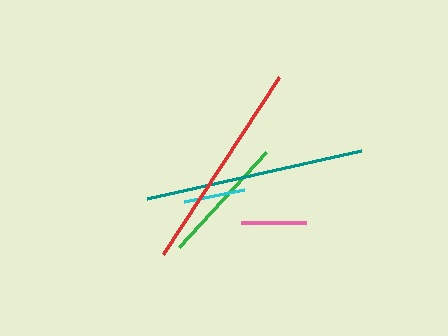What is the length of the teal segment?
The teal segment is approximately 220 pixels long.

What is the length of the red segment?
The red segment is approximately 211 pixels long.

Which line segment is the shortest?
The cyan line is the shortest at approximately 61 pixels.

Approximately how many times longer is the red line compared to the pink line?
The red line is approximately 3.3 times the length of the pink line.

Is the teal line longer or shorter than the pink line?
The teal line is longer than the pink line.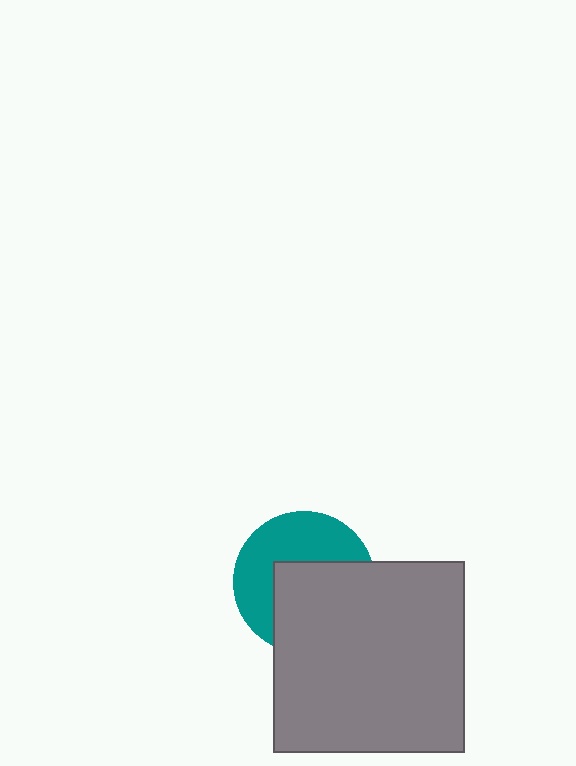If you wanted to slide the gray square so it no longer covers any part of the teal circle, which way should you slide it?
Slide it toward the lower-right — that is the most direct way to separate the two shapes.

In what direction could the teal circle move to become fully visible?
The teal circle could move toward the upper-left. That would shift it out from behind the gray square entirely.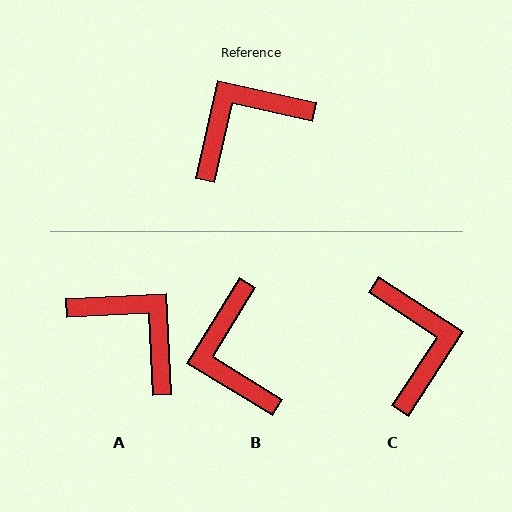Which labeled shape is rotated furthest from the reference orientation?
C, about 110 degrees away.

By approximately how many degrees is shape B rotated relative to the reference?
Approximately 71 degrees counter-clockwise.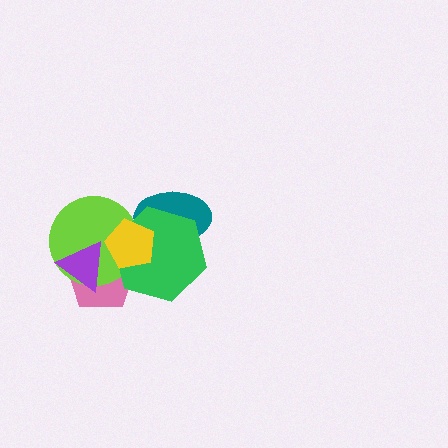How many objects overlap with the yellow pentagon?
4 objects overlap with the yellow pentagon.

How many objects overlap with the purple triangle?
2 objects overlap with the purple triangle.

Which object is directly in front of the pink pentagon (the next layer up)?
The lime circle is directly in front of the pink pentagon.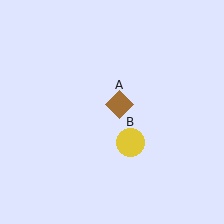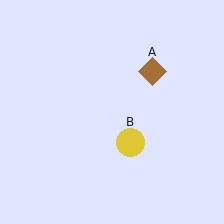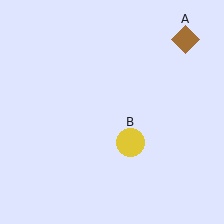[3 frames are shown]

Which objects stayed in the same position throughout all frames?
Yellow circle (object B) remained stationary.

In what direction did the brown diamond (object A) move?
The brown diamond (object A) moved up and to the right.